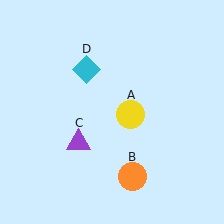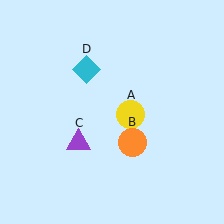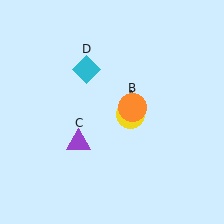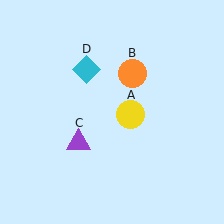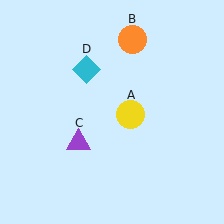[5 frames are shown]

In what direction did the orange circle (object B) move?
The orange circle (object B) moved up.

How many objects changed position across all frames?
1 object changed position: orange circle (object B).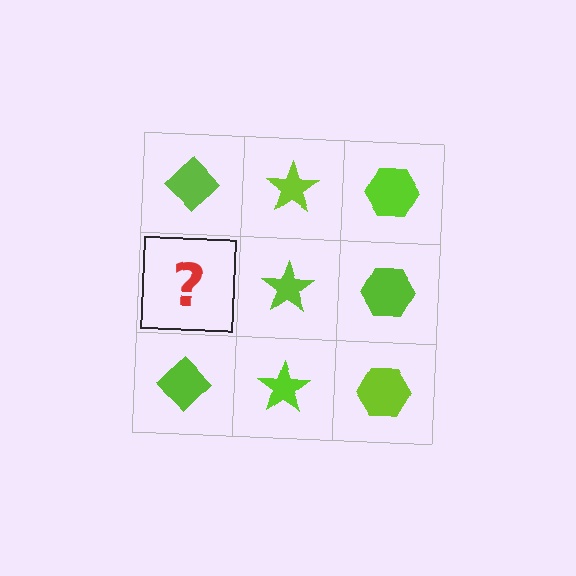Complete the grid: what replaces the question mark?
The question mark should be replaced with a lime diamond.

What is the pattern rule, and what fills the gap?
The rule is that each column has a consistent shape. The gap should be filled with a lime diamond.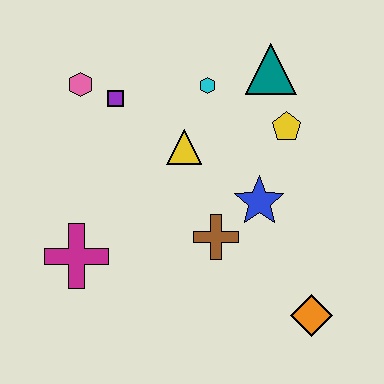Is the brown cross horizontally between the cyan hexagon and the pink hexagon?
No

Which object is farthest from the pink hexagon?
The orange diamond is farthest from the pink hexagon.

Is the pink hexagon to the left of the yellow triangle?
Yes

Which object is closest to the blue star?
The brown cross is closest to the blue star.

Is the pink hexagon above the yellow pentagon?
Yes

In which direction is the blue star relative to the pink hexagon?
The blue star is to the right of the pink hexagon.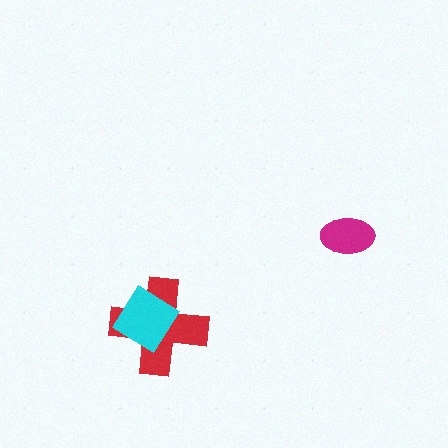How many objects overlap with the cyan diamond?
1 object overlaps with the cyan diamond.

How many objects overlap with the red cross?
1 object overlaps with the red cross.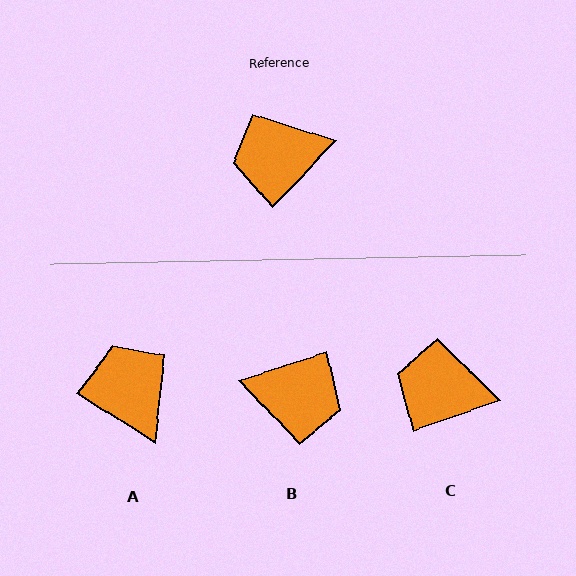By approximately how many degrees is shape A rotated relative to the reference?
Approximately 79 degrees clockwise.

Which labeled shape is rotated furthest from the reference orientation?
B, about 151 degrees away.